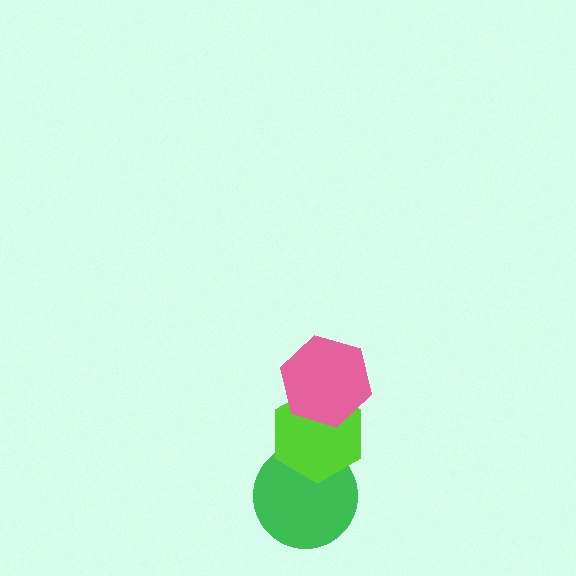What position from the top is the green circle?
The green circle is 3rd from the top.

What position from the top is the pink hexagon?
The pink hexagon is 1st from the top.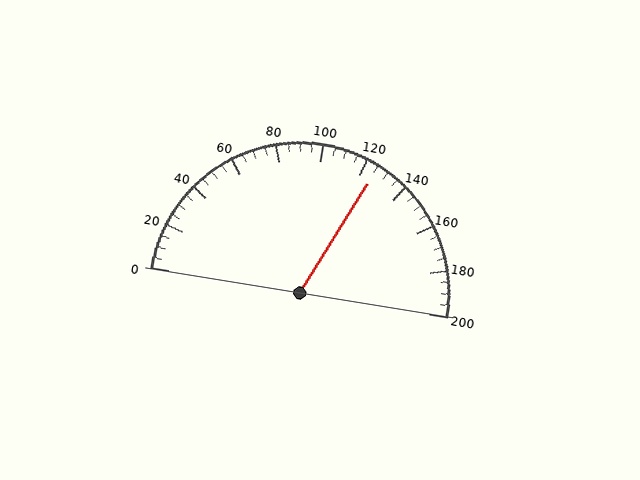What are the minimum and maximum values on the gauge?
The gauge ranges from 0 to 200.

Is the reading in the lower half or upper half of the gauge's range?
The reading is in the upper half of the range (0 to 200).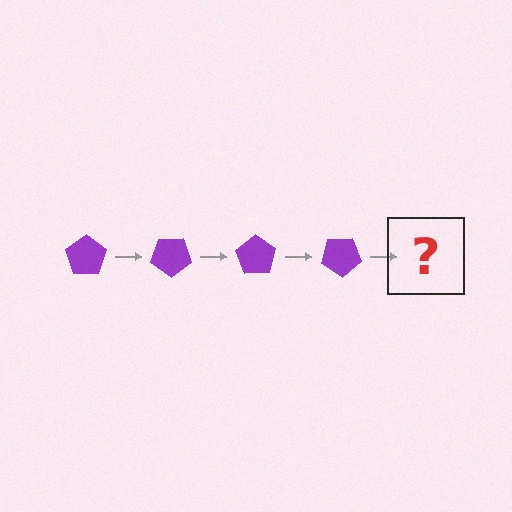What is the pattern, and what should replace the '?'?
The pattern is that the pentagon rotates 35 degrees each step. The '?' should be a purple pentagon rotated 140 degrees.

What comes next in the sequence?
The next element should be a purple pentagon rotated 140 degrees.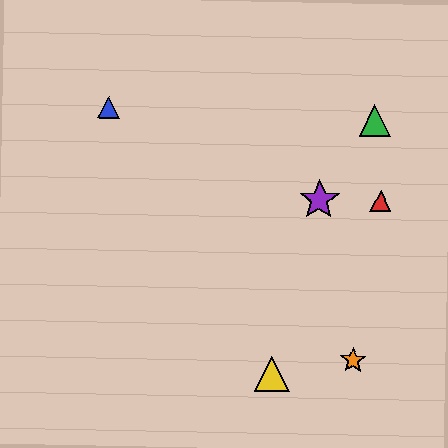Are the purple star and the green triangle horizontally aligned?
No, the purple star is at y≈200 and the green triangle is at y≈120.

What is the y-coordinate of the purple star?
The purple star is at y≈200.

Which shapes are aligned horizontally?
The red triangle, the purple star are aligned horizontally.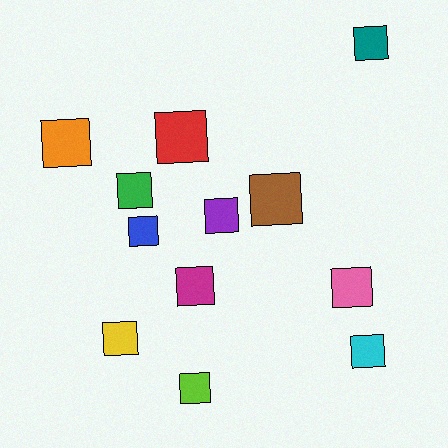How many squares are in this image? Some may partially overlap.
There are 12 squares.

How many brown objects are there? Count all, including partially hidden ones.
There is 1 brown object.